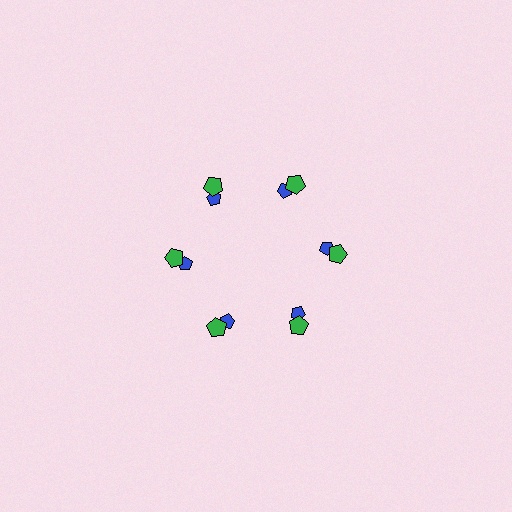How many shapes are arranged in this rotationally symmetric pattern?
There are 12 shapes, arranged in 6 groups of 2.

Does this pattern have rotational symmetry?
Yes, this pattern has 6-fold rotational symmetry. It looks the same after rotating 60 degrees around the center.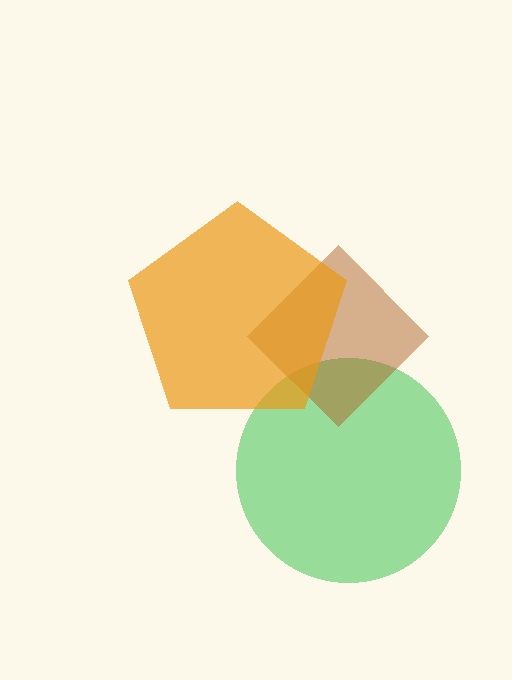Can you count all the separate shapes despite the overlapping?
Yes, there are 3 separate shapes.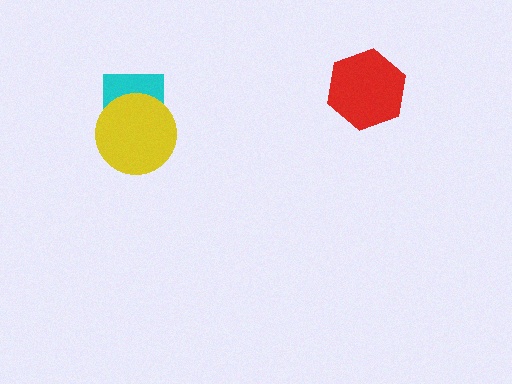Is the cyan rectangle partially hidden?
Yes, it is partially covered by another shape.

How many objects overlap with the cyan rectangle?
1 object overlaps with the cyan rectangle.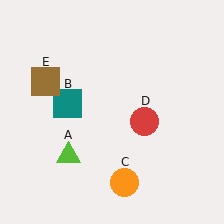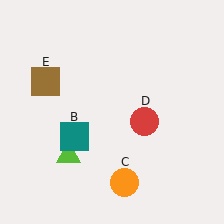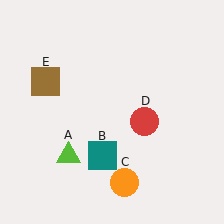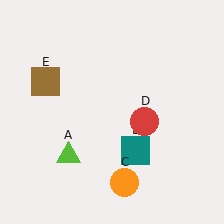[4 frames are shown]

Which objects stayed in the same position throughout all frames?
Lime triangle (object A) and orange circle (object C) and red circle (object D) and brown square (object E) remained stationary.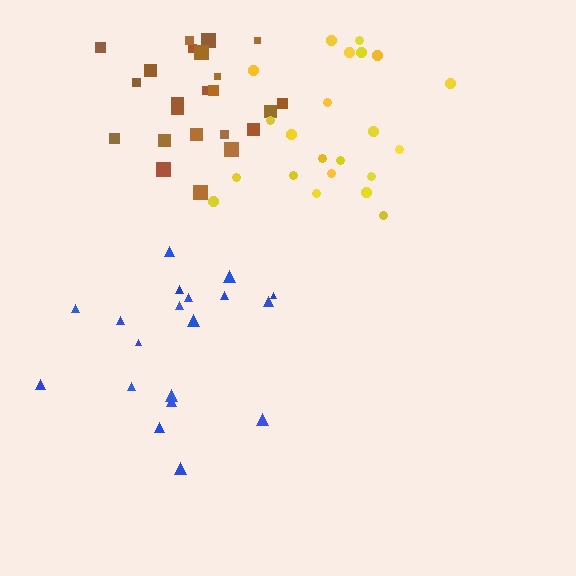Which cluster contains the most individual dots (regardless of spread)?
Brown (23).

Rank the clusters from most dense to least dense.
brown, yellow, blue.